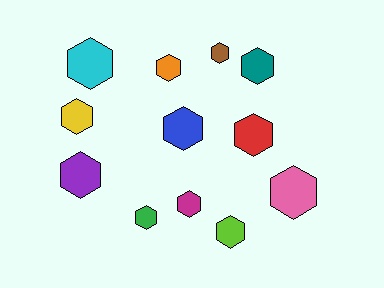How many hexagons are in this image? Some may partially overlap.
There are 12 hexagons.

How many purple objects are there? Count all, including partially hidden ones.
There is 1 purple object.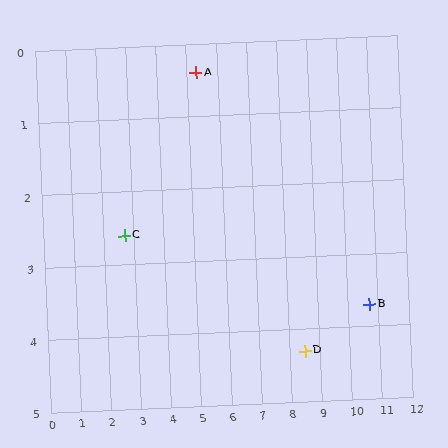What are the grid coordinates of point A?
Point A is at approximately (5.3, 0.4).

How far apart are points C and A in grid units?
Points C and A are about 3.4 grid units apart.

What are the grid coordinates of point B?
Point B is at approximately (10.7, 3.7).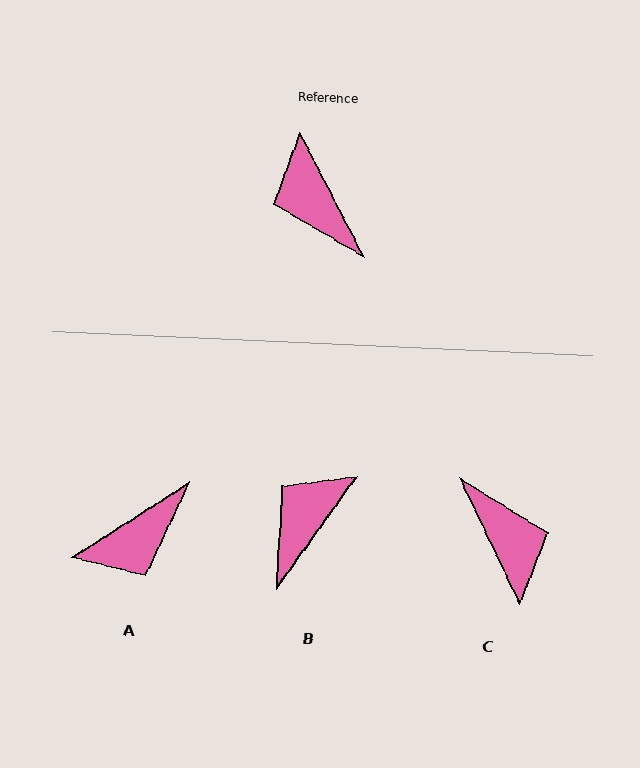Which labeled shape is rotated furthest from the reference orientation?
C, about 178 degrees away.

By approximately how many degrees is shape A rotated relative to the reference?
Approximately 95 degrees counter-clockwise.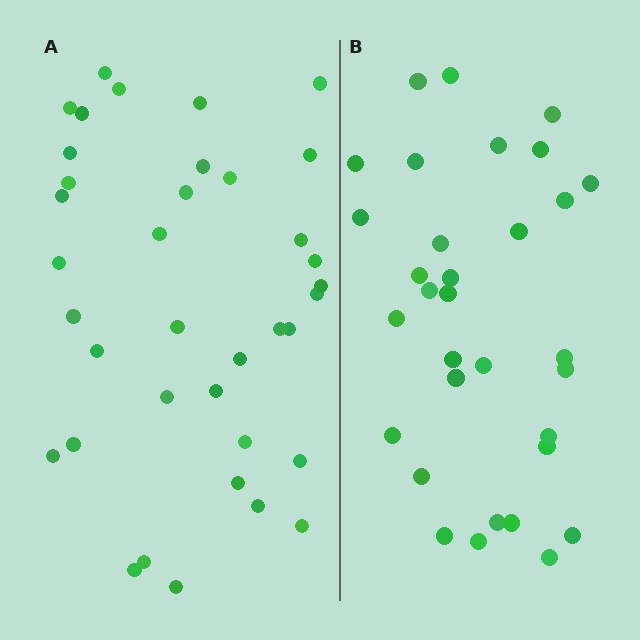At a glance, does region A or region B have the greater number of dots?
Region A (the left region) has more dots.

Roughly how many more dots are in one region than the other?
Region A has about 5 more dots than region B.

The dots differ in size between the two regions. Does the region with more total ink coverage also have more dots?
No. Region B has more total ink coverage because its dots are larger, but region A actually contains more individual dots. Total area can be misleading — the number of items is what matters here.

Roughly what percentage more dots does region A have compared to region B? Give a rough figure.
About 15% more.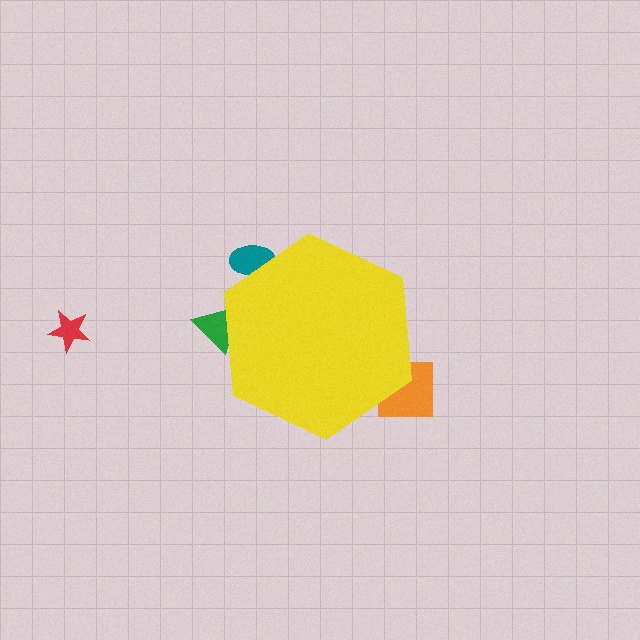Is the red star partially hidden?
No, the red star is fully visible.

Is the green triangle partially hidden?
Yes, the green triangle is partially hidden behind the yellow hexagon.